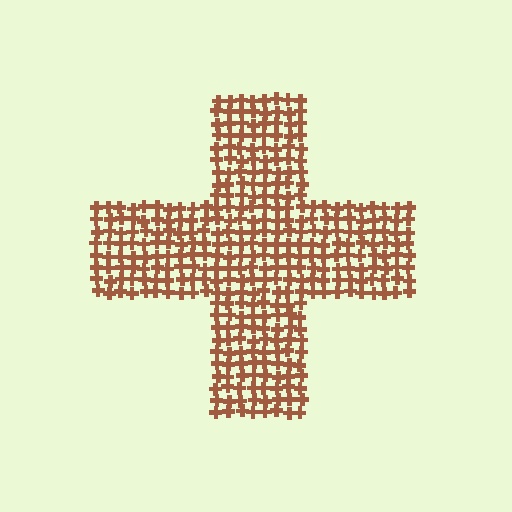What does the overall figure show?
The overall figure shows a cross.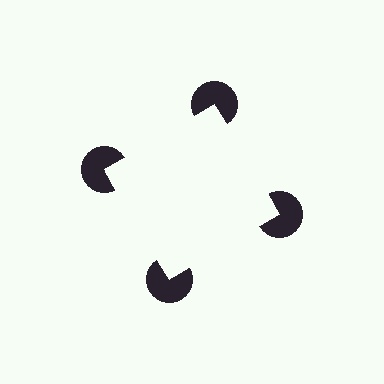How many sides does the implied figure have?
4 sides.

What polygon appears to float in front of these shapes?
An illusory square — its edges are inferred from the aligned wedge cuts in the pac-man discs, not physically drawn.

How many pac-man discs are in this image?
There are 4 — one at each vertex of the illusory square.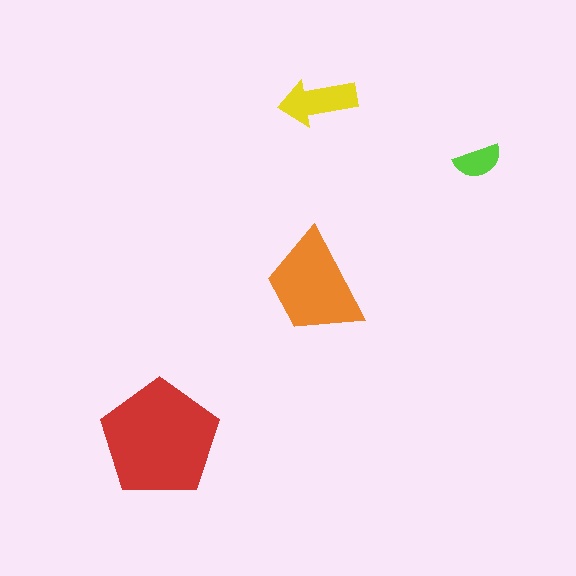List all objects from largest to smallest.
The red pentagon, the orange trapezoid, the yellow arrow, the lime semicircle.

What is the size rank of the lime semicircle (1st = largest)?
4th.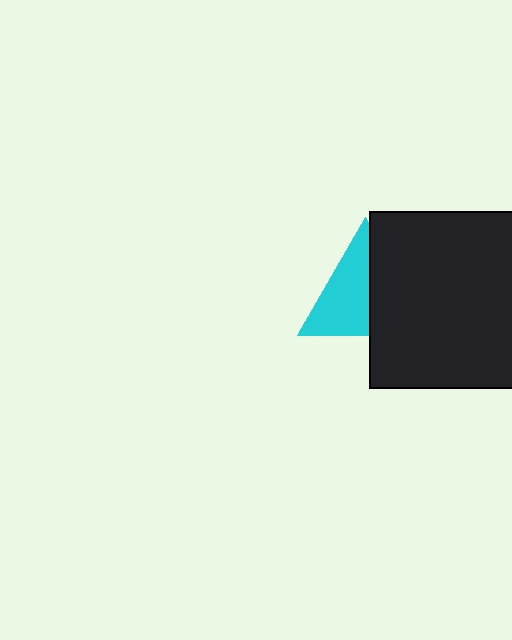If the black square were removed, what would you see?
You would see the complete cyan triangle.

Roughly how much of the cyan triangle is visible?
About half of it is visible (roughly 56%).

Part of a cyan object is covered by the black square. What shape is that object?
It is a triangle.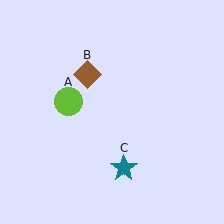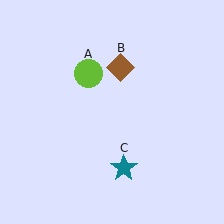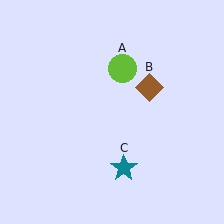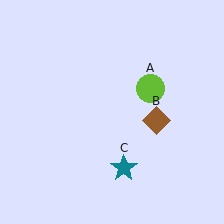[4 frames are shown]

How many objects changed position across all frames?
2 objects changed position: lime circle (object A), brown diamond (object B).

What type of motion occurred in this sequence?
The lime circle (object A), brown diamond (object B) rotated clockwise around the center of the scene.